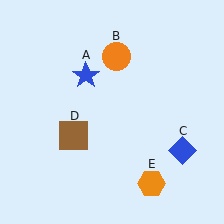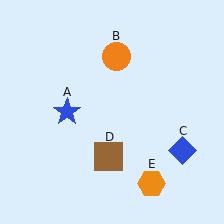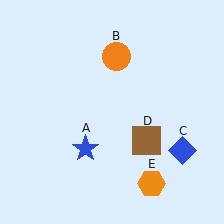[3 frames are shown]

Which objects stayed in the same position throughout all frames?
Orange circle (object B) and blue diamond (object C) and orange hexagon (object E) remained stationary.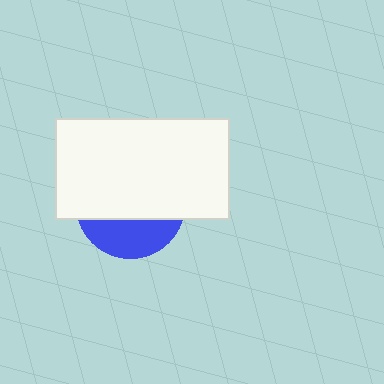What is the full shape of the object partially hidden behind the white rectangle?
The partially hidden object is a blue circle.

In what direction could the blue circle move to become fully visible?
The blue circle could move down. That would shift it out from behind the white rectangle entirely.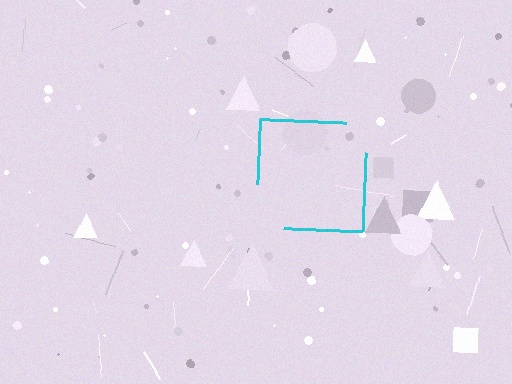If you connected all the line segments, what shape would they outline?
They would outline a square.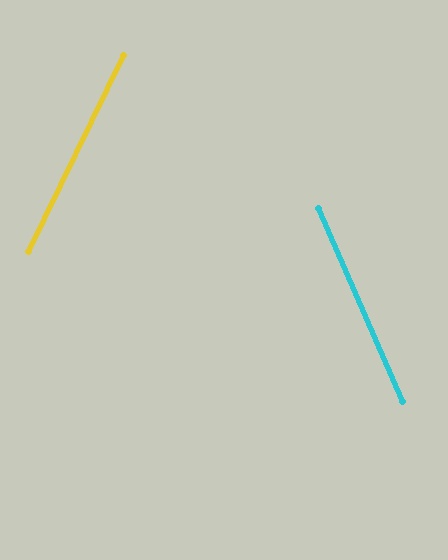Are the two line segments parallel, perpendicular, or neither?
Neither parallel nor perpendicular — they differ by about 49°.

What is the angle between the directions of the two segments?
Approximately 49 degrees.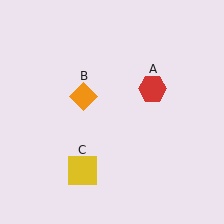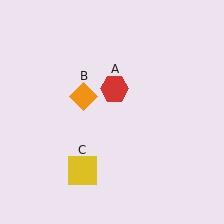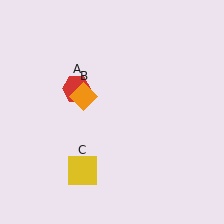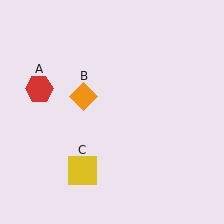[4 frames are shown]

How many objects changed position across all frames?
1 object changed position: red hexagon (object A).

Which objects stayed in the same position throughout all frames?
Orange diamond (object B) and yellow square (object C) remained stationary.